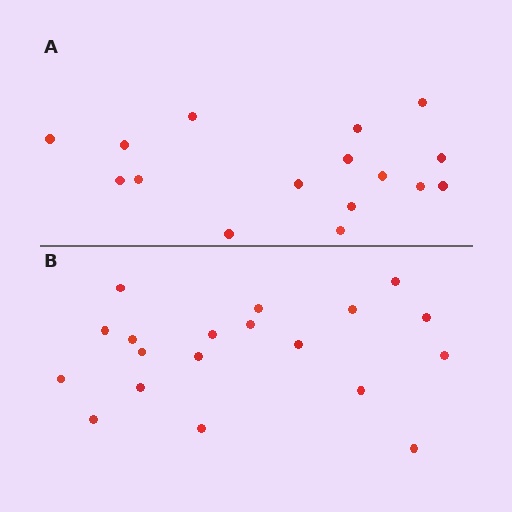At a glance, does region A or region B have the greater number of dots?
Region B (the bottom region) has more dots.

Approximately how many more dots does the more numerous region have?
Region B has just a few more — roughly 2 or 3 more dots than region A.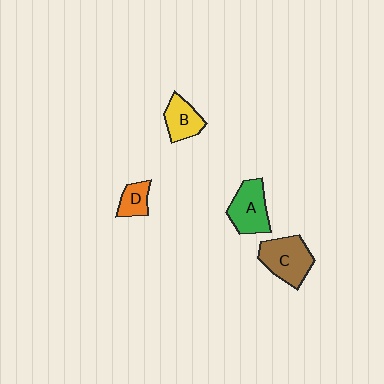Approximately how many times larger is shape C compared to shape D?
Approximately 2.1 times.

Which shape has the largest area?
Shape C (brown).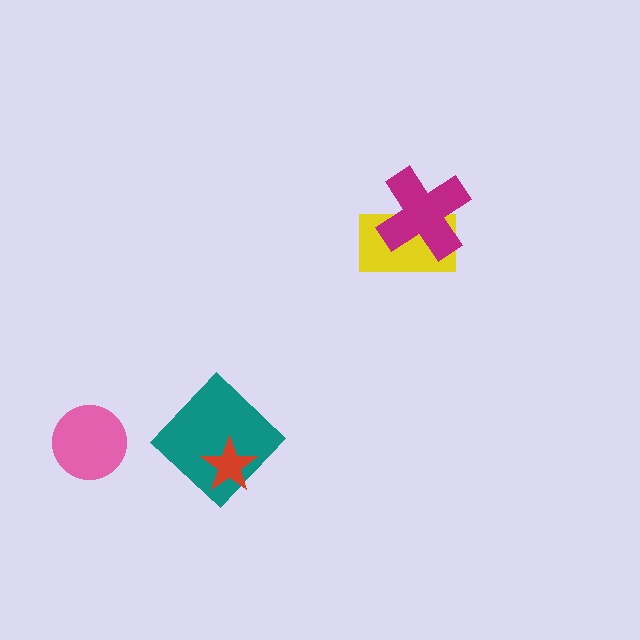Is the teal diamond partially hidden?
Yes, it is partially covered by another shape.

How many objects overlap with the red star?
1 object overlaps with the red star.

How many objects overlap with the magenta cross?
1 object overlaps with the magenta cross.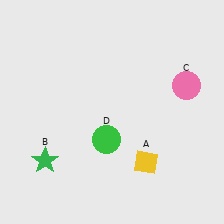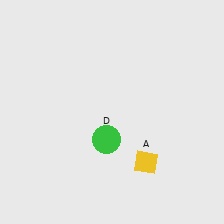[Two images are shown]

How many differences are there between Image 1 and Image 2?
There are 2 differences between the two images.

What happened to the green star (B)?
The green star (B) was removed in Image 2. It was in the bottom-left area of Image 1.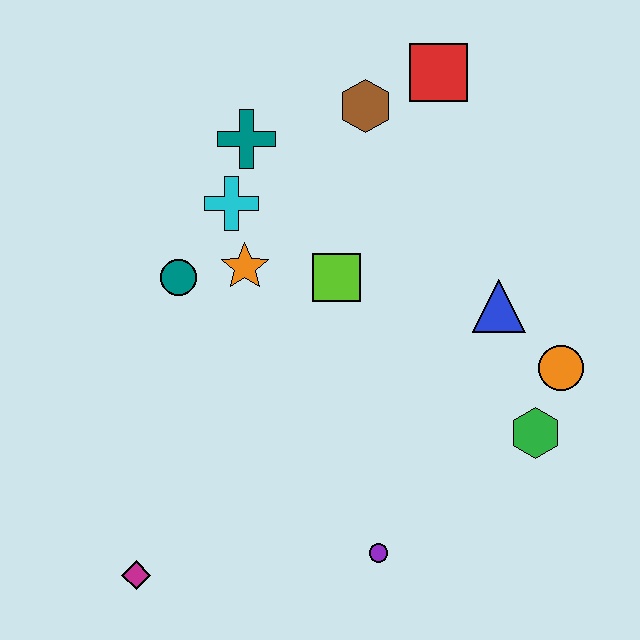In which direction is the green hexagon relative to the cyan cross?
The green hexagon is to the right of the cyan cross.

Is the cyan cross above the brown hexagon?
No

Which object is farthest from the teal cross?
The magenta diamond is farthest from the teal cross.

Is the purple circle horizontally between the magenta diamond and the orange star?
No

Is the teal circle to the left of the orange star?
Yes